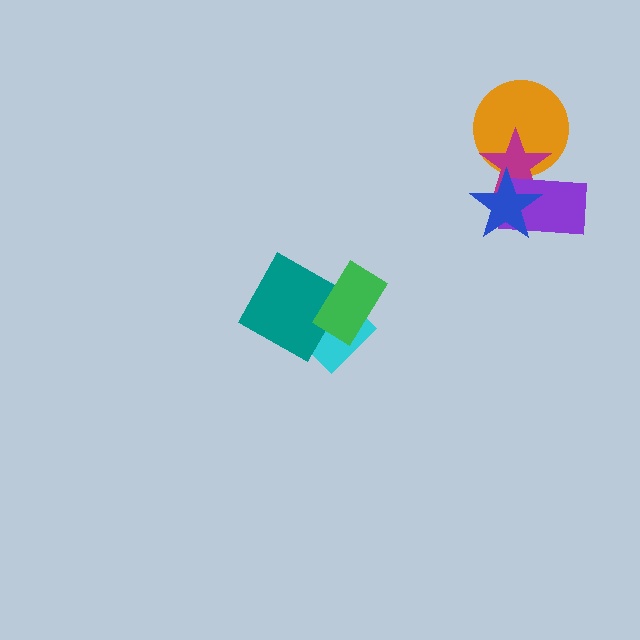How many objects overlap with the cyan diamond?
2 objects overlap with the cyan diamond.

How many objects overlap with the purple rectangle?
3 objects overlap with the purple rectangle.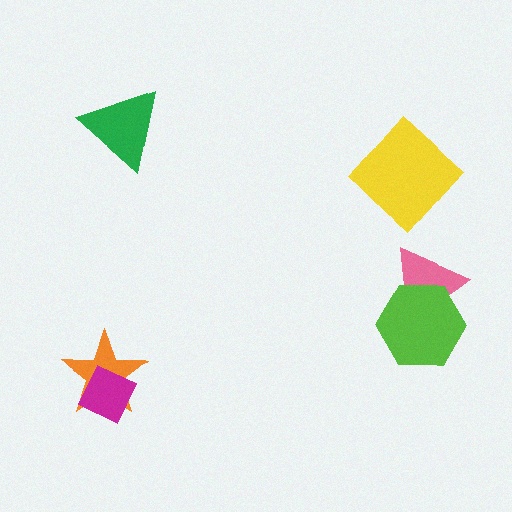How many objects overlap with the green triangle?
0 objects overlap with the green triangle.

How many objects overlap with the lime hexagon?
1 object overlaps with the lime hexagon.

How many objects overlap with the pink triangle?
1 object overlaps with the pink triangle.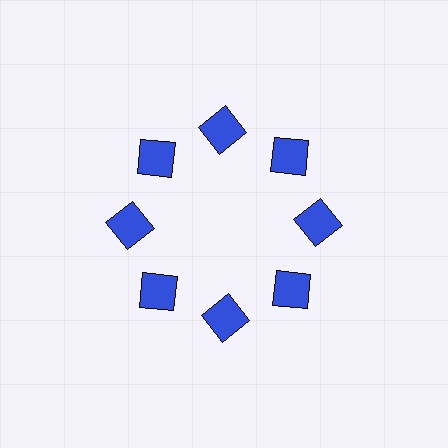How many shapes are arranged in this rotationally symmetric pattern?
There are 8 shapes, arranged in 8 groups of 1.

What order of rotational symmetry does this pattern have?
This pattern has 8-fold rotational symmetry.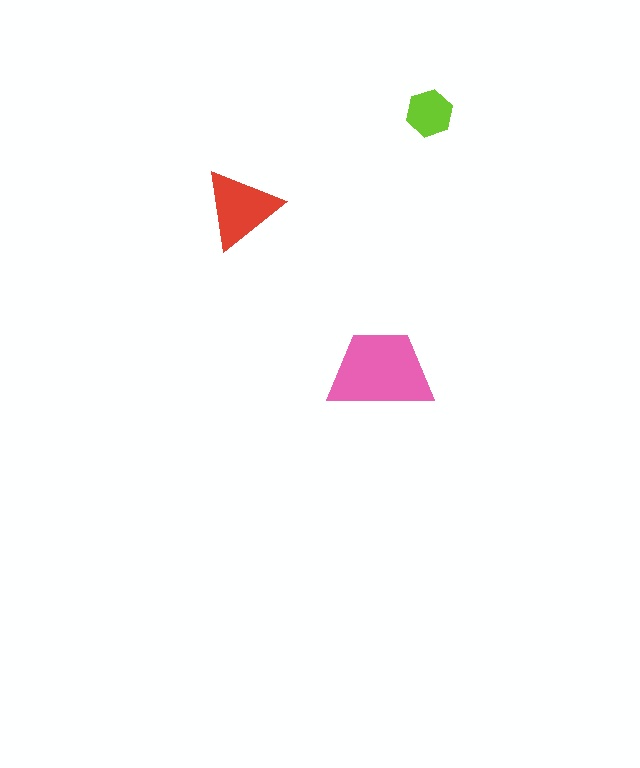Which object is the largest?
The pink trapezoid.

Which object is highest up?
The lime hexagon is topmost.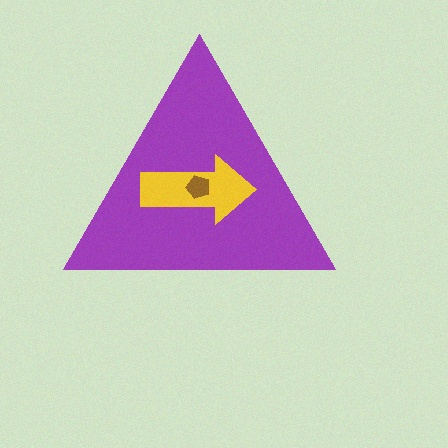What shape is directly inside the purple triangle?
The yellow arrow.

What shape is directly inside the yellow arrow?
The brown pentagon.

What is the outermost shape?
The purple triangle.